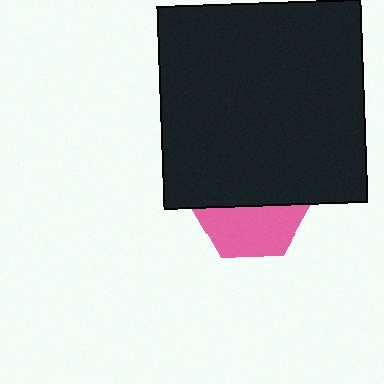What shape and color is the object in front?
The object in front is a black square.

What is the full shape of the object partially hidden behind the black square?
The partially hidden object is a pink hexagon.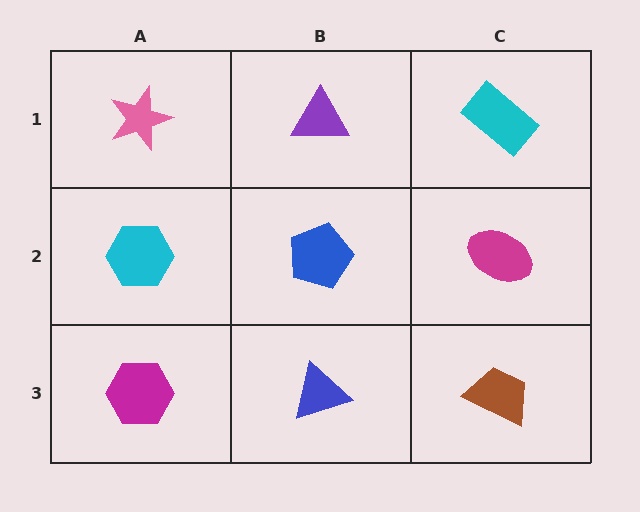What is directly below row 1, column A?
A cyan hexagon.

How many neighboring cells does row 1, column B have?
3.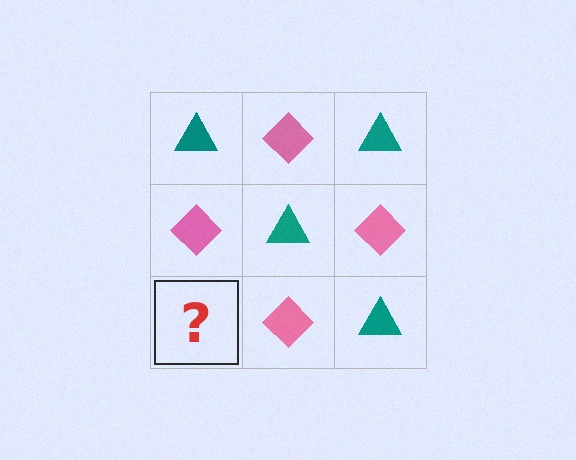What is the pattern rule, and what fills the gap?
The rule is that it alternates teal triangle and pink diamond in a checkerboard pattern. The gap should be filled with a teal triangle.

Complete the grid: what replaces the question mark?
The question mark should be replaced with a teal triangle.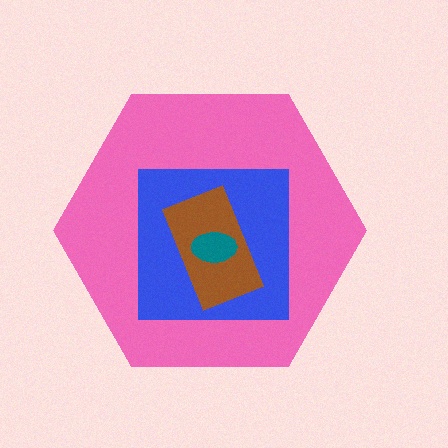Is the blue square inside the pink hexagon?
Yes.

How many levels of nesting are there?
4.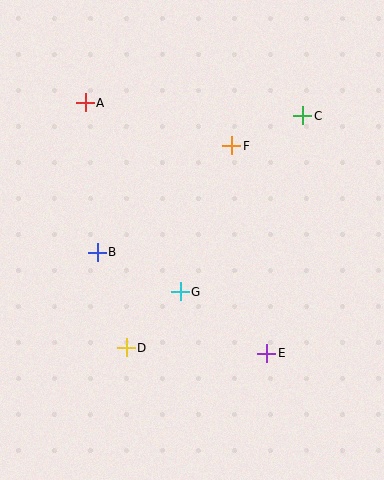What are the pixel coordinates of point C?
Point C is at (303, 116).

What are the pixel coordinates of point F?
Point F is at (232, 146).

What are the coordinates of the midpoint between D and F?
The midpoint between D and F is at (179, 247).